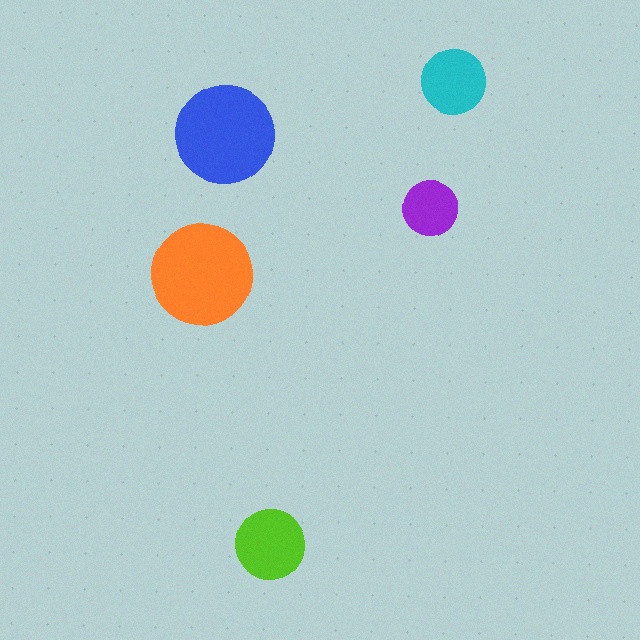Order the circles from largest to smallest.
the orange one, the blue one, the lime one, the cyan one, the purple one.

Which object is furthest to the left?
The orange circle is leftmost.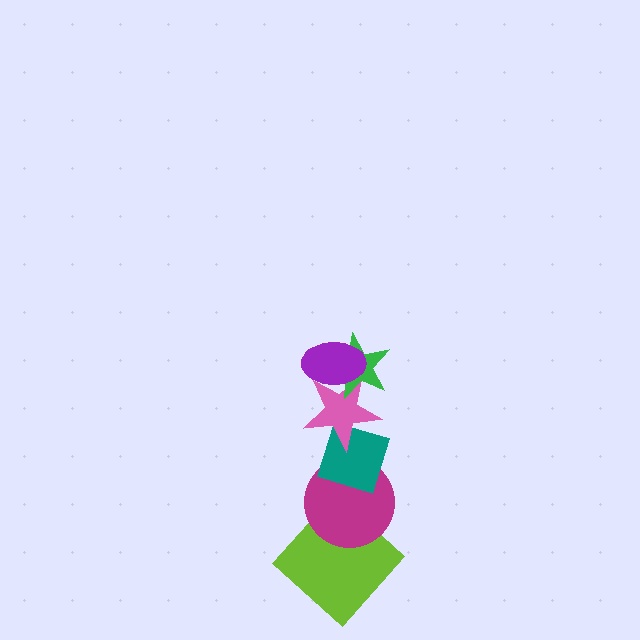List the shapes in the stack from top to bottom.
From top to bottom: the purple ellipse, the green star, the pink star, the teal diamond, the magenta circle, the lime diamond.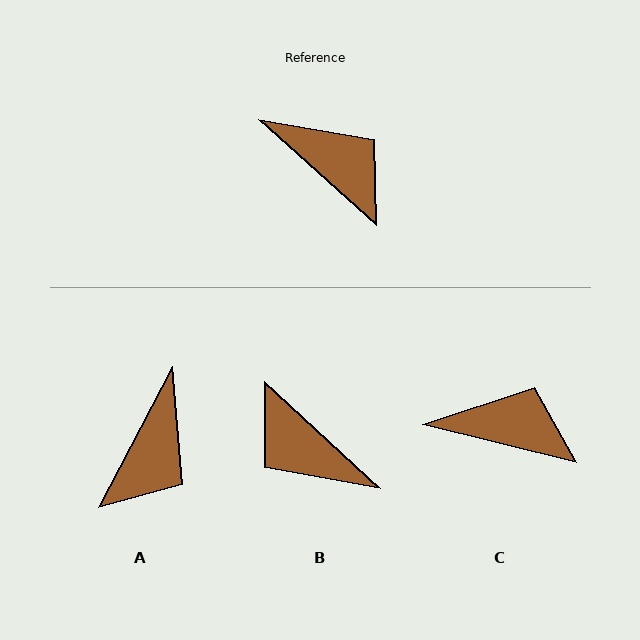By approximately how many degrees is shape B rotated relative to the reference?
Approximately 179 degrees counter-clockwise.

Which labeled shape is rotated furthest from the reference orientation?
B, about 179 degrees away.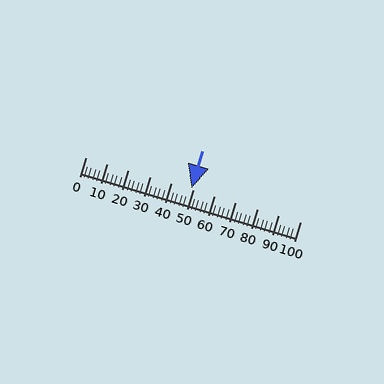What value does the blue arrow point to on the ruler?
The blue arrow points to approximately 49.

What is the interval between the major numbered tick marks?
The major tick marks are spaced 10 units apart.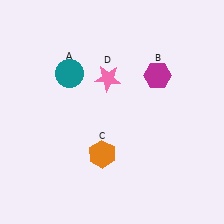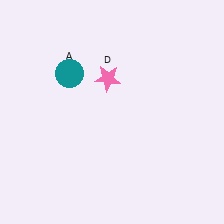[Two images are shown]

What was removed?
The orange hexagon (C), the magenta hexagon (B) were removed in Image 2.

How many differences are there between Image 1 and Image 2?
There are 2 differences between the two images.